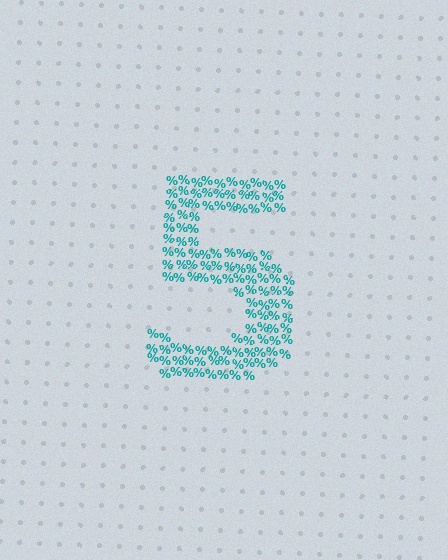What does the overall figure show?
The overall figure shows the digit 5.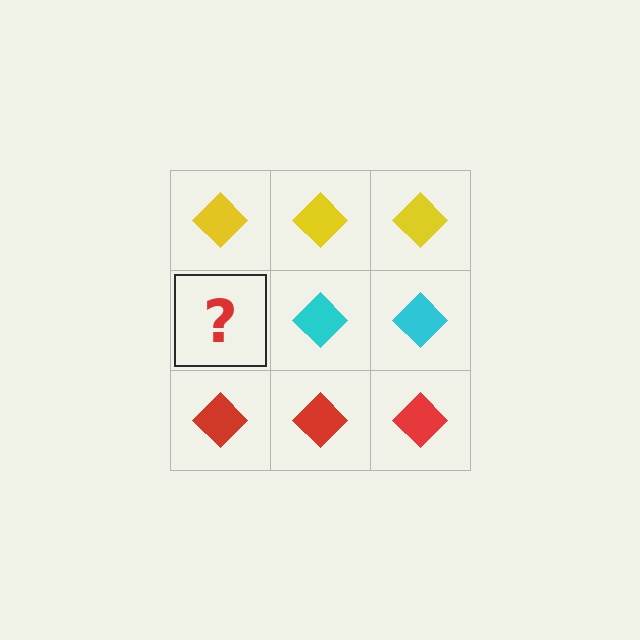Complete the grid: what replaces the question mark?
The question mark should be replaced with a cyan diamond.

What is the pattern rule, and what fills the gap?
The rule is that each row has a consistent color. The gap should be filled with a cyan diamond.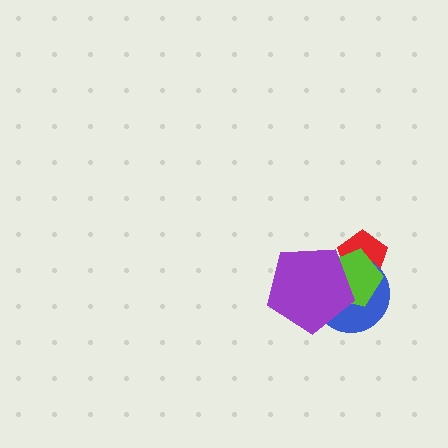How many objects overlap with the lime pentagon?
3 objects overlap with the lime pentagon.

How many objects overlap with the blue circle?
3 objects overlap with the blue circle.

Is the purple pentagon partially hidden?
No, no other shape covers it.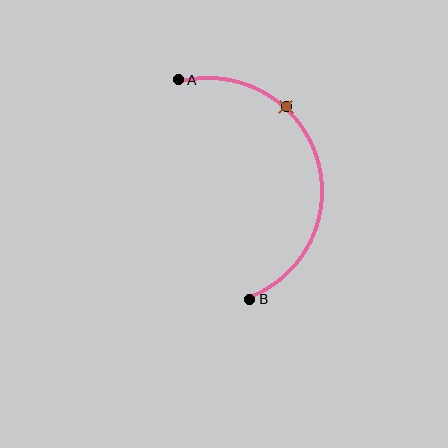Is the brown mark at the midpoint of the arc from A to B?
No. The brown mark lies on the arc but is closer to endpoint A. The arc midpoint would be at the point on the curve equidistant along the arc from both A and B.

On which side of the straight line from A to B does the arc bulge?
The arc bulges to the right of the straight line connecting A and B.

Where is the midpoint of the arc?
The arc midpoint is the point on the curve farthest from the straight line joining A and B. It sits to the right of that line.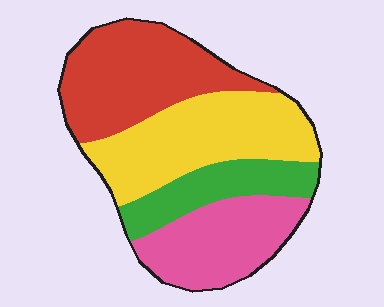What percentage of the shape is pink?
Pink takes up between a sixth and a third of the shape.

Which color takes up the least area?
Green, at roughly 15%.